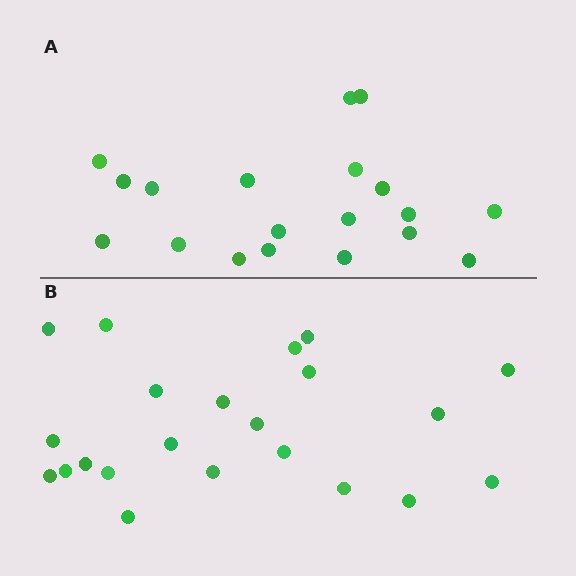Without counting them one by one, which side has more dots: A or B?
Region B (the bottom region) has more dots.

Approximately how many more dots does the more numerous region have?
Region B has just a few more — roughly 2 or 3 more dots than region A.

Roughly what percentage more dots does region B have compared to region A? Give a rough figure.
About 15% more.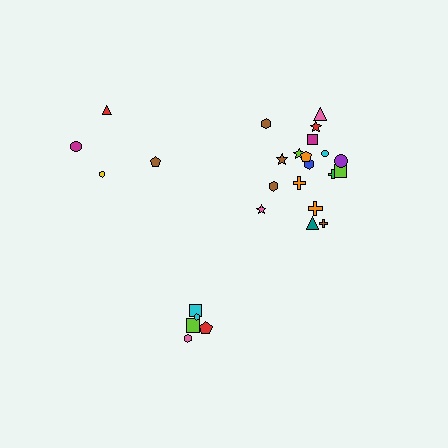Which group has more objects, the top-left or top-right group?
The top-right group.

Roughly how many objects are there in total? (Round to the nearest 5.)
Roughly 25 objects in total.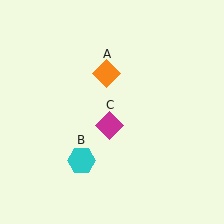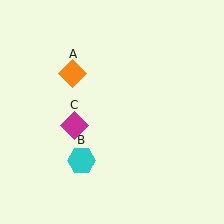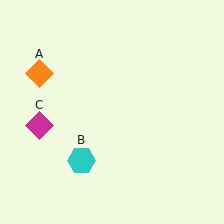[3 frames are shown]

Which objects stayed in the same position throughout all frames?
Cyan hexagon (object B) remained stationary.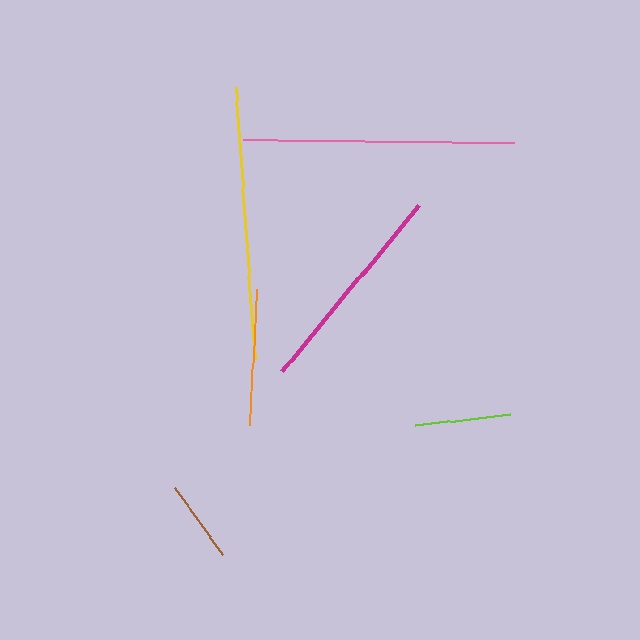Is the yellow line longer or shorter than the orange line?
The yellow line is longer than the orange line.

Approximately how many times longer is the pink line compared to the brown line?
The pink line is approximately 3.3 times the length of the brown line.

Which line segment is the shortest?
The brown line is the shortest at approximately 81 pixels.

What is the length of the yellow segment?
The yellow segment is approximately 272 pixels long.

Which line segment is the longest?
The yellow line is the longest at approximately 272 pixels.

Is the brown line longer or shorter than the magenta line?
The magenta line is longer than the brown line.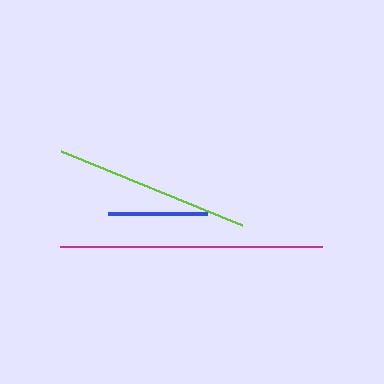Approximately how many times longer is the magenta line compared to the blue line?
The magenta line is approximately 2.7 times the length of the blue line.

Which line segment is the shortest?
The blue line is the shortest at approximately 99 pixels.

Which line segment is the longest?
The magenta line is the longest at approximately 262 pixels.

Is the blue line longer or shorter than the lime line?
The lime line is longer than the blue line.